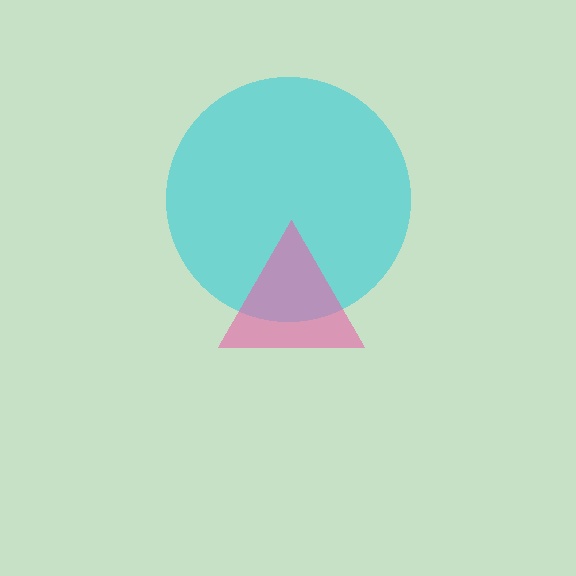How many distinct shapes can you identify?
There are 2 distinct shapes: a cyan circle, a pink triangle.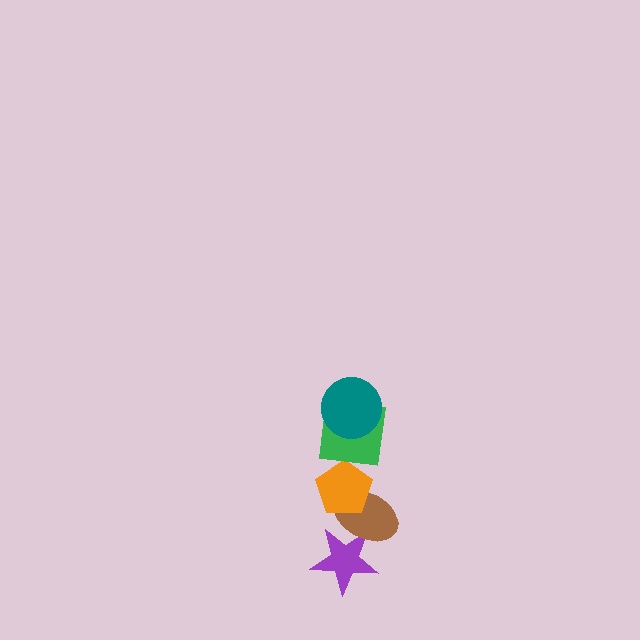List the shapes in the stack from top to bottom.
From top to bottom: the teal circle, the green square, the orange pentagon, the brown ellipse, the purple star.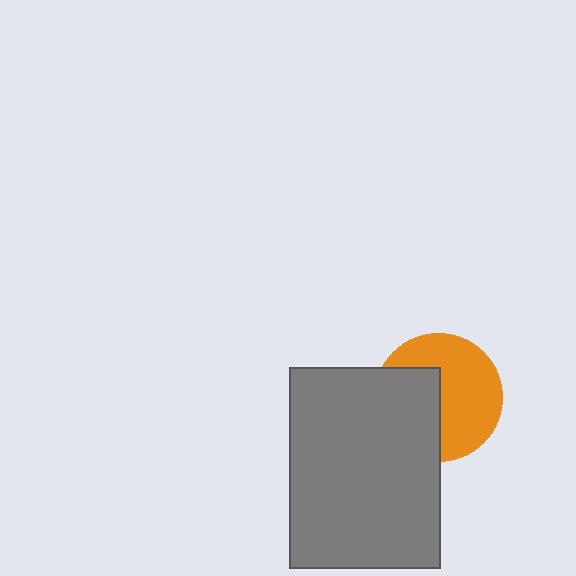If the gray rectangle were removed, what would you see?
You would see the complete orange circle.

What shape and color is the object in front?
The object in front is a gray rectangle.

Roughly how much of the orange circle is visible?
About half of it is visible (roughly 59%).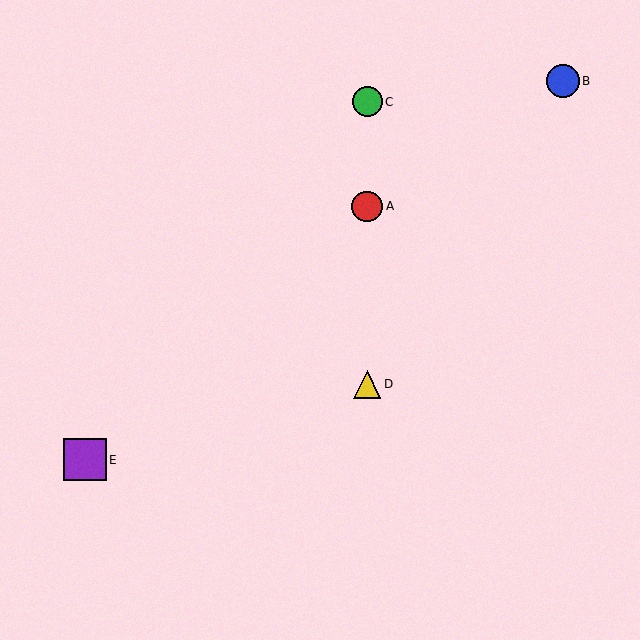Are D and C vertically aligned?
Yes, both are at x≈367.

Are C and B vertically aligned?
No, C is at x≈367 and B is at x≈563.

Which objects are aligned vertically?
Objects A, C, D are aligned vertically.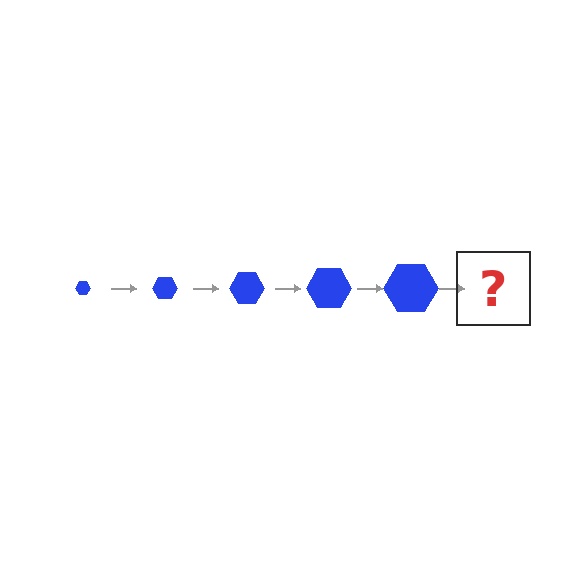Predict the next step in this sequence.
The next step is a blue hexagon, larger than the previous one.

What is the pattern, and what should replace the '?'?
The pattern is that the hexagon gets progressively larger each step. The '?' should be a blue hexagon, larger than the previous one.